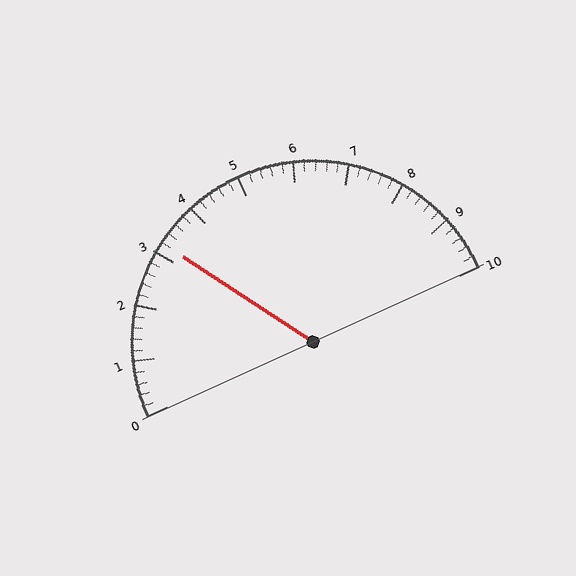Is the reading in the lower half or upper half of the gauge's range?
The reading is in the lower half of the range (0 to 10).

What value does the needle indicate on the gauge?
The needle indicates approximately 3.2.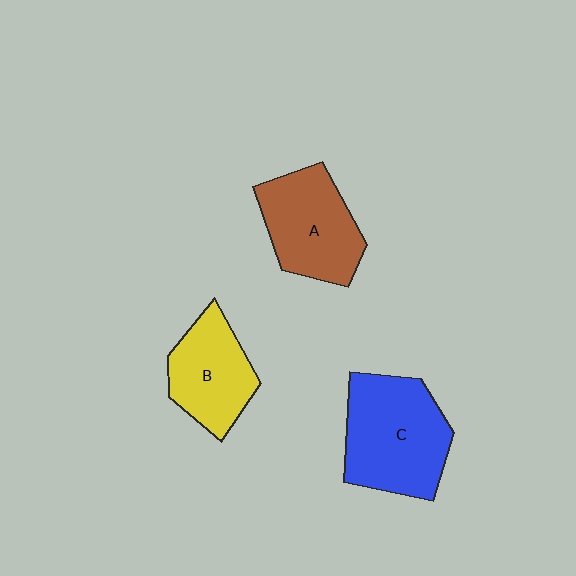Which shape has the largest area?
Shape C (blue).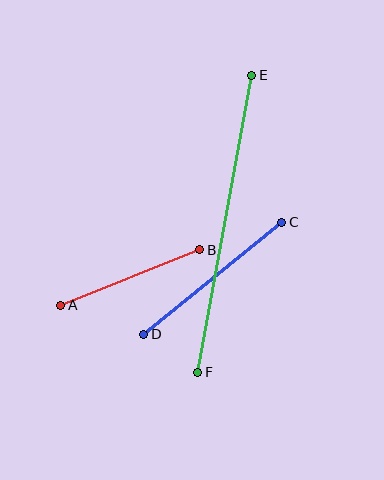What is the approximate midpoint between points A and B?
The midpoint is at approximately (130, 278) pixels.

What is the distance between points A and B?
The distance is approximately 149 pixels.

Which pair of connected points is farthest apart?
Points E and F are farthest apart.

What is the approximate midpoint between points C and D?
The midpoint is at approximately (213, 278) pixels.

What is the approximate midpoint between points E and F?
The midpoint is at approximately (225, 224) pixels.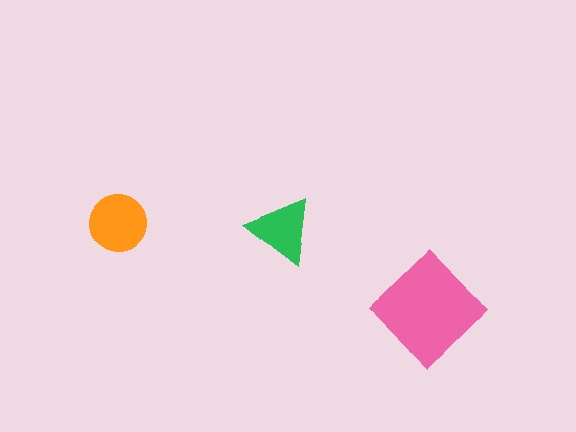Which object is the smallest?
The green triangle.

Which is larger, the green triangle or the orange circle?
The orange circle.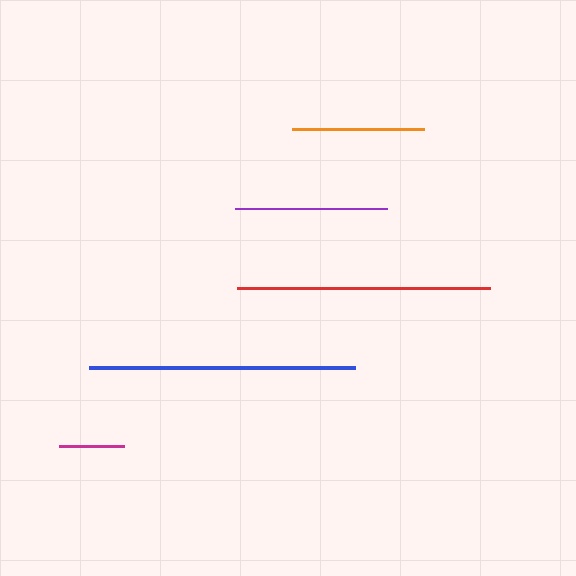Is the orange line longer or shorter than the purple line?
The purple line is longer than the orange line.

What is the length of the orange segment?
The orange segment is approximately 132 pixels long.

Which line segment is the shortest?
The magenta line is the shortest at approximately 65 pixels.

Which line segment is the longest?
The blue line is the longest at approximately 266 pixels.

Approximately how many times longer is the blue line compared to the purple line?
The blue line is approximately 1.7 times the length of the purple line.